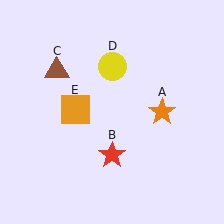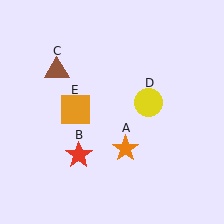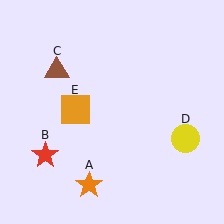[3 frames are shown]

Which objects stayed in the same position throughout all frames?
Brown triangle (object C) and orange square (object E) remained stationary.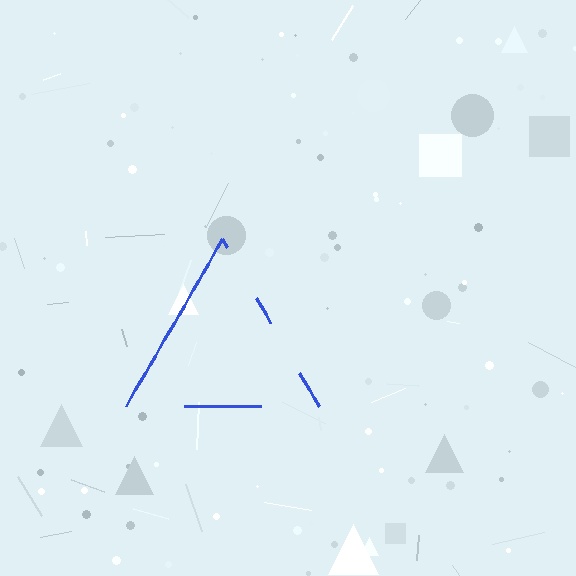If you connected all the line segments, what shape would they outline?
They would outline a triangle.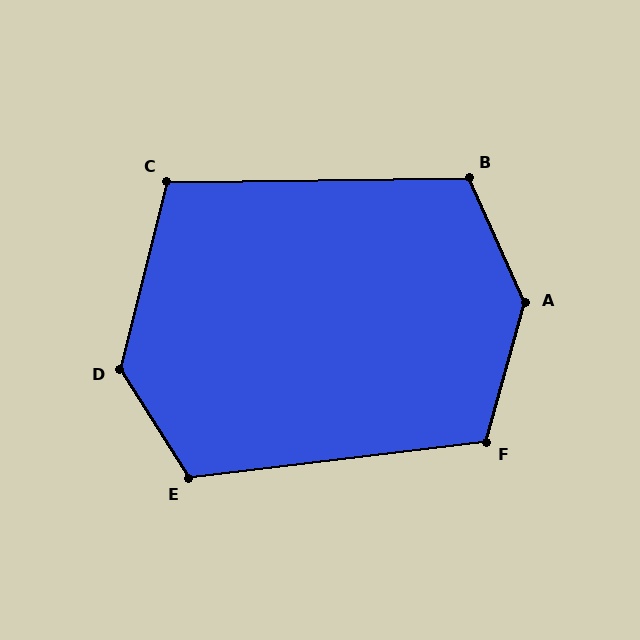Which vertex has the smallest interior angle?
C, at approximately 105 degrees.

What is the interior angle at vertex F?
Approximately 113 degrees (obtuse).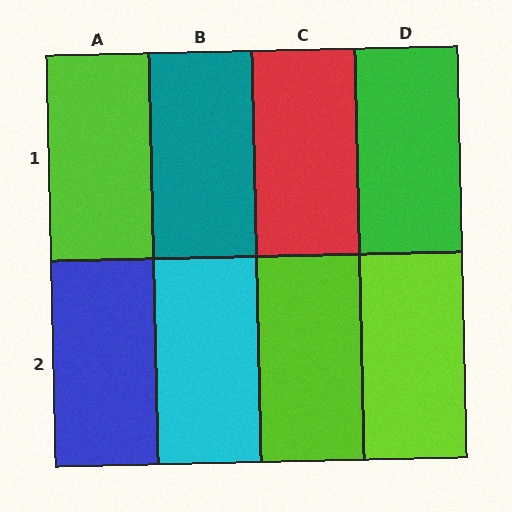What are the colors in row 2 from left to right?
Blue, cyan, lime, lime.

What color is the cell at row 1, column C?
Red.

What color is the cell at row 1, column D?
Green.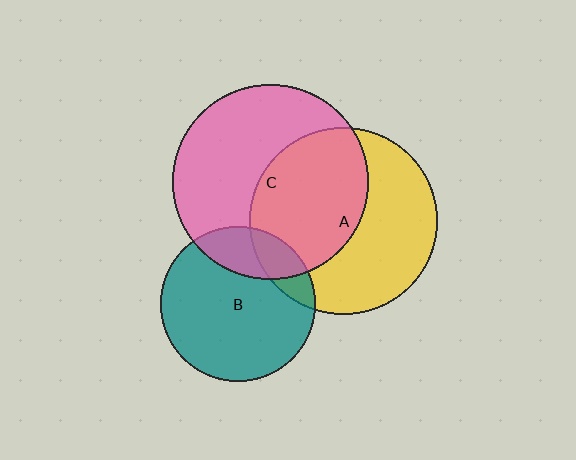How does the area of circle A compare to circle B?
Approximately 1.5 times.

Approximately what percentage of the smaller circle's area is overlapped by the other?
Approximately 50%.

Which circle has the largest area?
Circle C (pink).